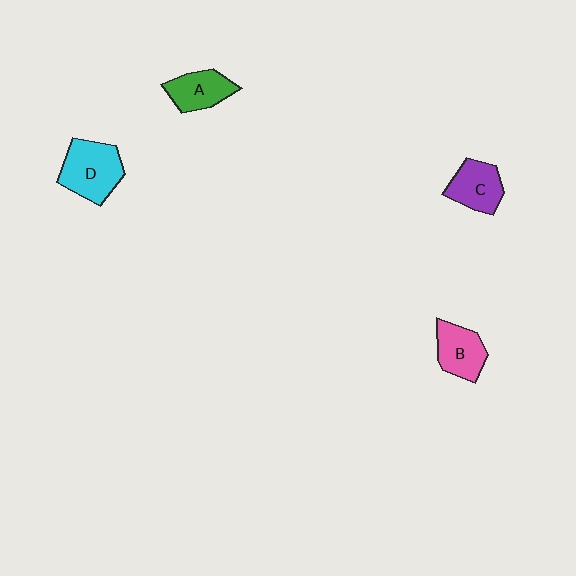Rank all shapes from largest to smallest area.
From largest to smallest: D (cyan), C (purple), B (pink), A (green).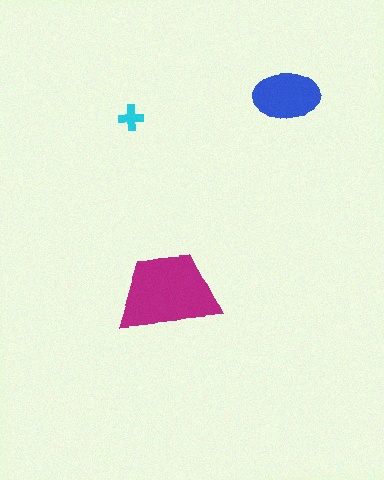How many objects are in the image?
There are 3 objects in the image.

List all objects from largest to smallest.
The magenta trapezoid, the blue ellipse, the cyan cross.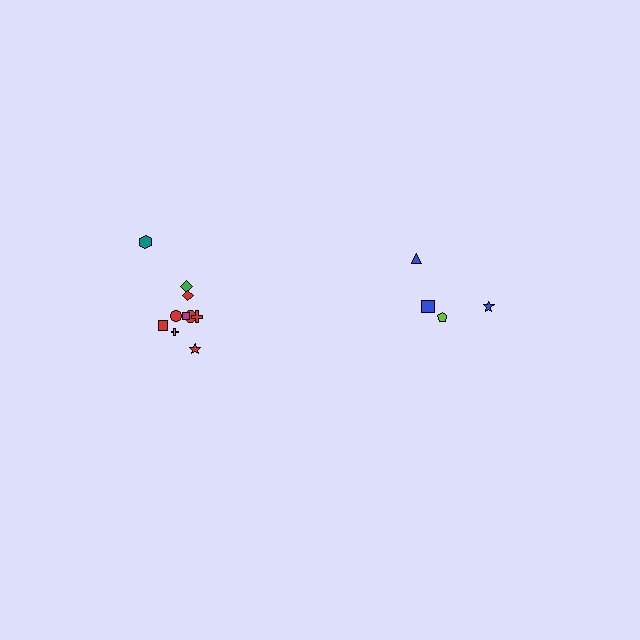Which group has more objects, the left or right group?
The left group.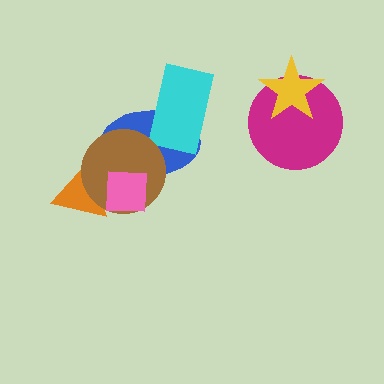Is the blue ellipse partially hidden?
Yes, it is partially covered by another shape.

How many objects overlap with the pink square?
3 objects overlap with the pink square.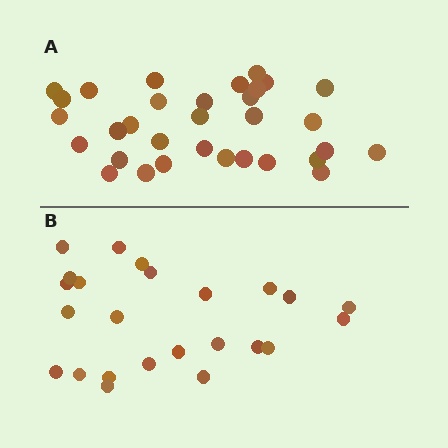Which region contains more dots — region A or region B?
Region A (the top region) has more dots.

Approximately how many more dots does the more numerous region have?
Region A has roughly 8 or so more dots than region B.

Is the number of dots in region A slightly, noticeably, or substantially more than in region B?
Region A has noticeably more, but not dramatically so. The ratio is roughly 1.3 to 1.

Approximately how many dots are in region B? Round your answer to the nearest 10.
About 20 dots. (The exact count is 24, which rounds to 20.)